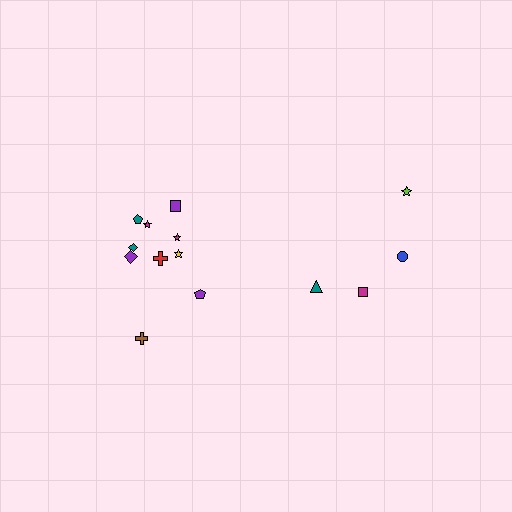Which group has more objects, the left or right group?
The left group.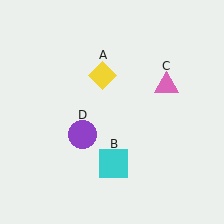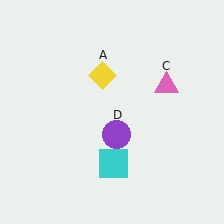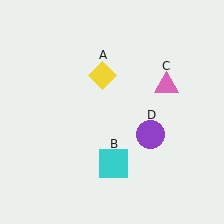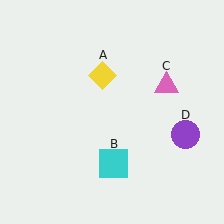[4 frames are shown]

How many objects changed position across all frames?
1 object changed position: purple circle (object D).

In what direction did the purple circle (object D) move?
The purple circle (object D) moved right.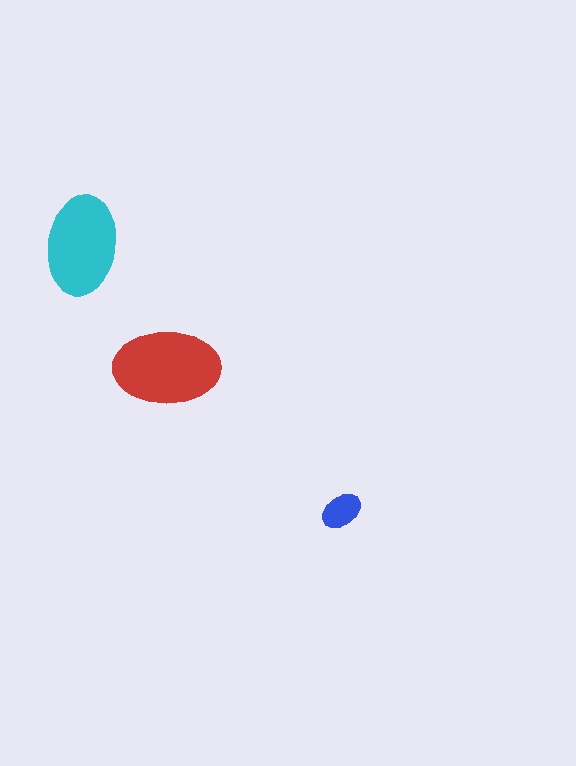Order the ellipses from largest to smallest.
the red one, the cyan one, the blue one.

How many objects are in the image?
There are 3 objects in the image.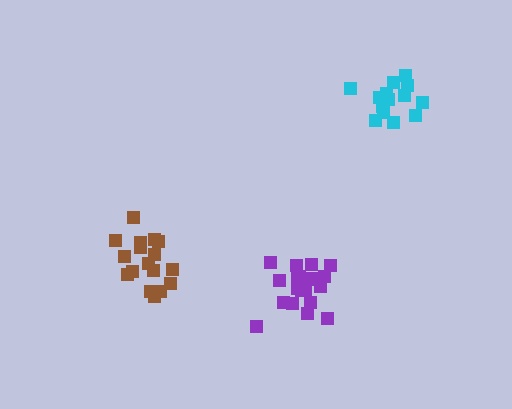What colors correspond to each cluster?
The clusters are colored: purple, brown, cyan.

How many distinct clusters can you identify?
There are 3 distinct clusters.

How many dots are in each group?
Group 1: 20 dots, Group 2: 18 dots, Group 3: 15 dots (53 total).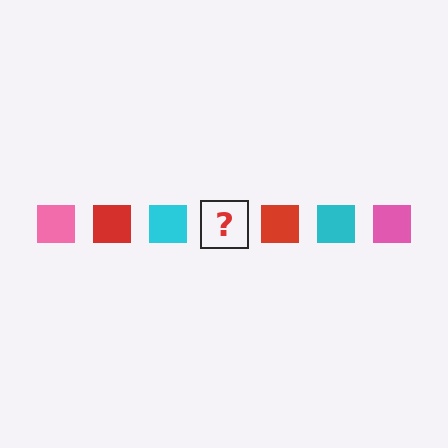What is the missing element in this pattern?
The missing element is a pink square.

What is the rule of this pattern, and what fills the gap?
The rule is that the pattern cycles through pink, red, cyan squares. The gap should be filled with a pink square.